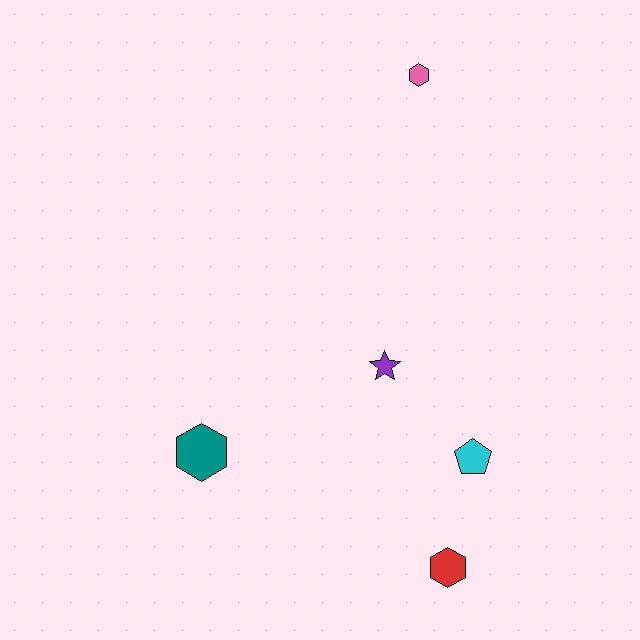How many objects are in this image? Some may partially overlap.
There are 5 objects.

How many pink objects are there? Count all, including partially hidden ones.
There is 1 pink object.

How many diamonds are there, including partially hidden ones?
There are no diamonds.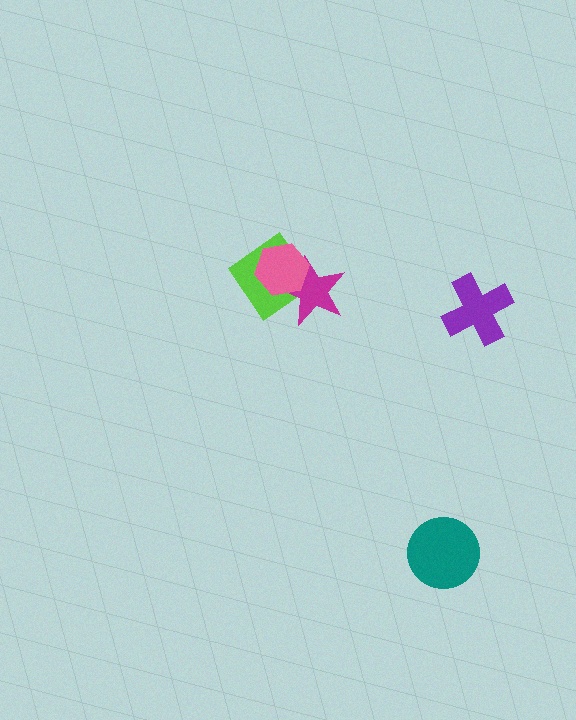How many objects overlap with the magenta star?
2 objects overlap with the magenta star.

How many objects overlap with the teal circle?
0 objects overlap with the teal circle.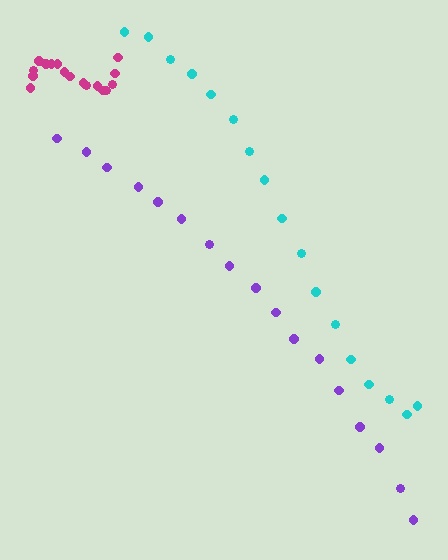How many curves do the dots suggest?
There are 3 distinct paths.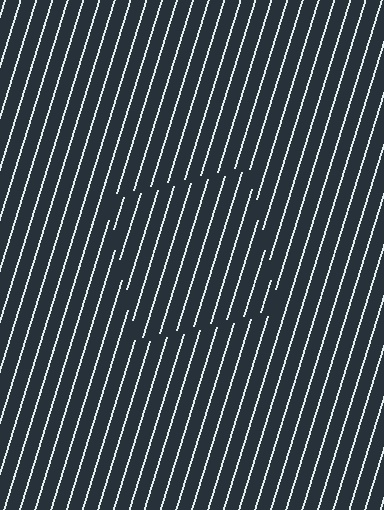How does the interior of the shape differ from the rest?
The interior of the shape contains the same grating, shifted by half a period — the contour is defined by the phase discontinuity where line-ends from the inner and outer gratings abut.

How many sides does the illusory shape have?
4 sides — the line-ends trace a square.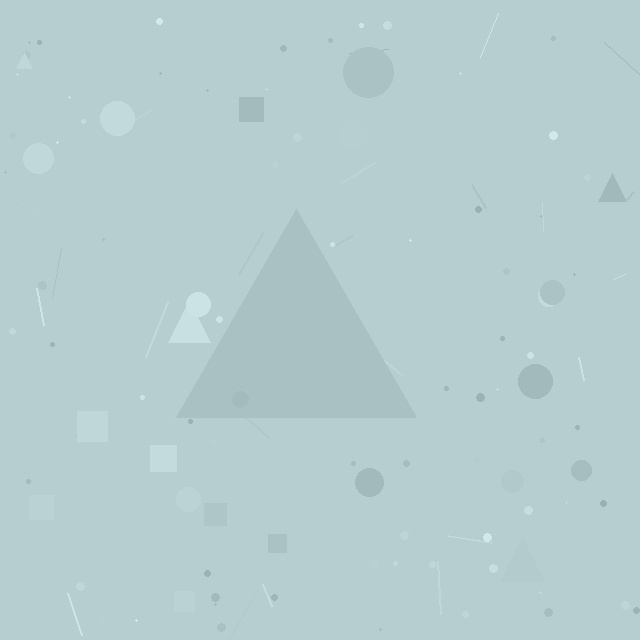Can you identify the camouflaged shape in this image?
The camouflaged shape is a triangle.